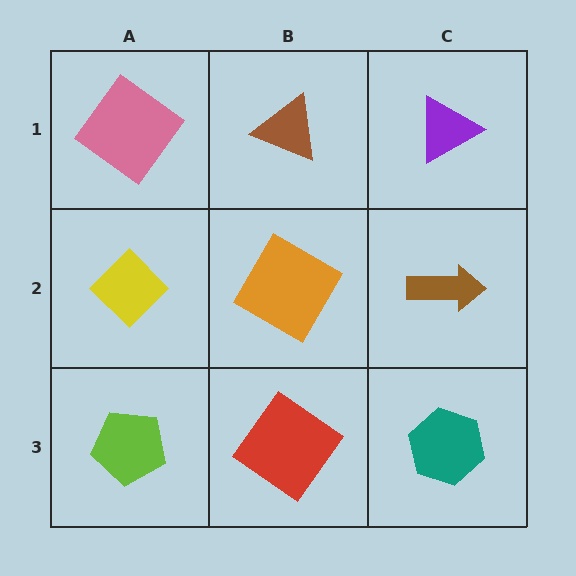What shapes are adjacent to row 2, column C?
A purple triangle (row 1, column C), a teal hexagon (row 3, column C), an orange square (row 2, column B).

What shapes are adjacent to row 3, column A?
A yellow diamond (row 2, column A), a red diamond (row 3, column B).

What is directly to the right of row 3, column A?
A red diamond.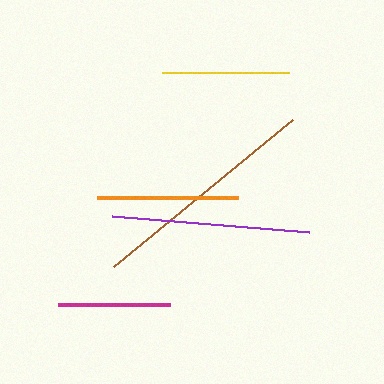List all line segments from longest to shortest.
From longest to shortest: brown, purple, orange, yellow, magenta.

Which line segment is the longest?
The brown line is the longest at approximately 232 pixels.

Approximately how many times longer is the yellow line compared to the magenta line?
The yellow line is approximately 1.1 times the length of the magenta line.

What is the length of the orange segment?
The orange segment is approximately 141 pixels long.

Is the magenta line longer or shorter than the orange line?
The orange line is longer than the magenta line.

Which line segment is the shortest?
The magenta line is the shortest at approximately 112 pixels.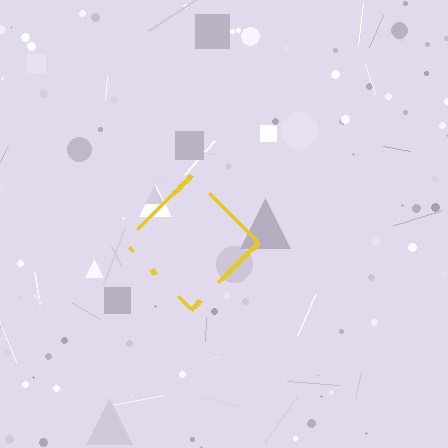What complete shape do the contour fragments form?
The contour fragments form a diamond.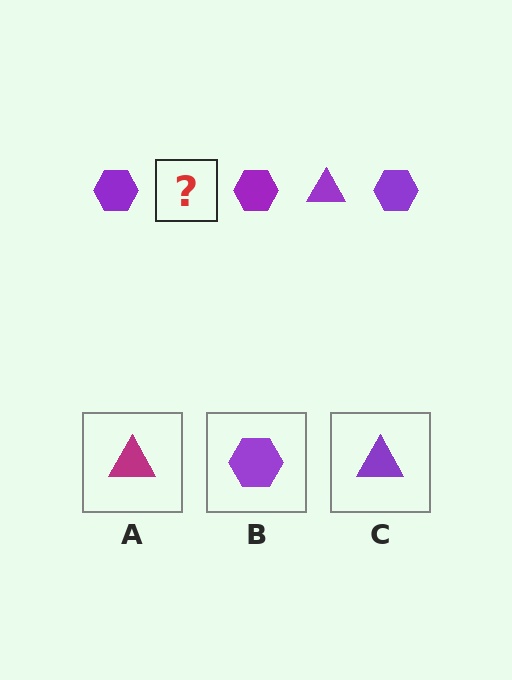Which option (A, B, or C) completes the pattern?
C.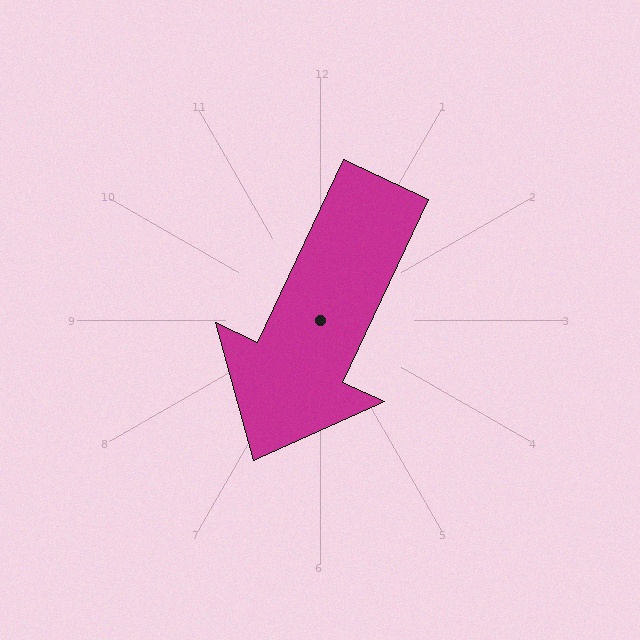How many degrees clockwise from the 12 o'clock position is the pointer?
Approximately 205 degrees.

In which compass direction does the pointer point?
Southwest.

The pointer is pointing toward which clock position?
Roughly 7 o'clock.